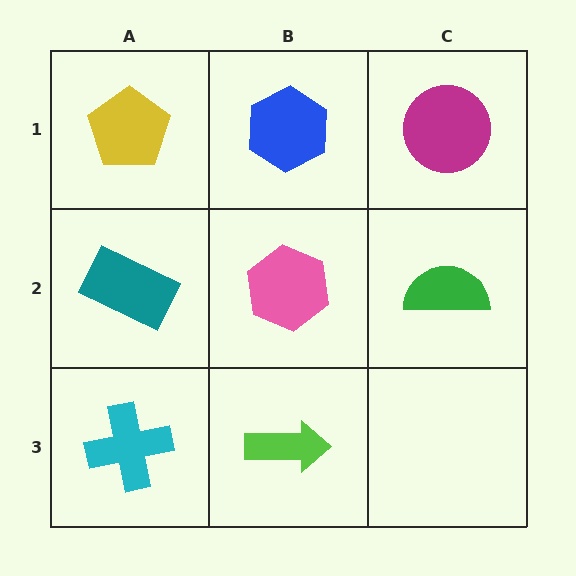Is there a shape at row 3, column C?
No, that cell is empty.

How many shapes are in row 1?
3 shapes.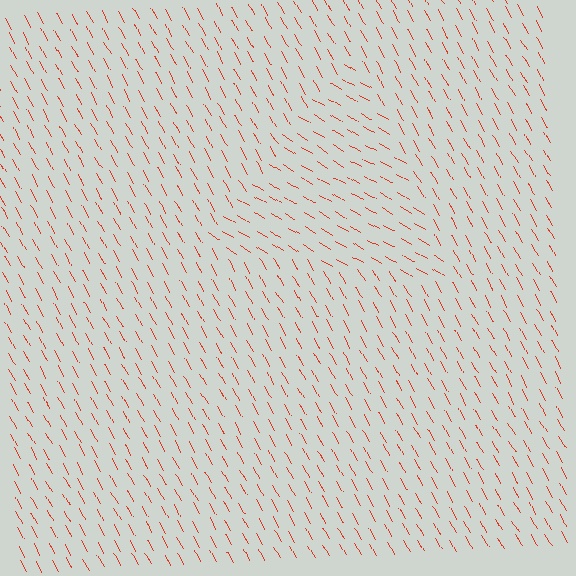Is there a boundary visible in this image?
Yes, there is a texture boundary formed by a change in line orientation.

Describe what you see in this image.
The image is filled with small red line segments. A triangle region in the image has lines oriented differently from the surrounding lines, creating a visible texture boundary.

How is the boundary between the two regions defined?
The boundary is defined purely by a change in line orientation (approximately 31 degrees difference). All lines are the same color and thickness.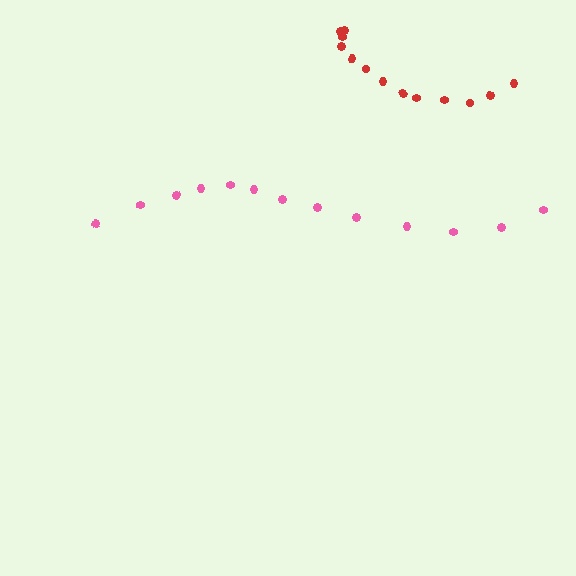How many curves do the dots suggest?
There are 2 distinct paths.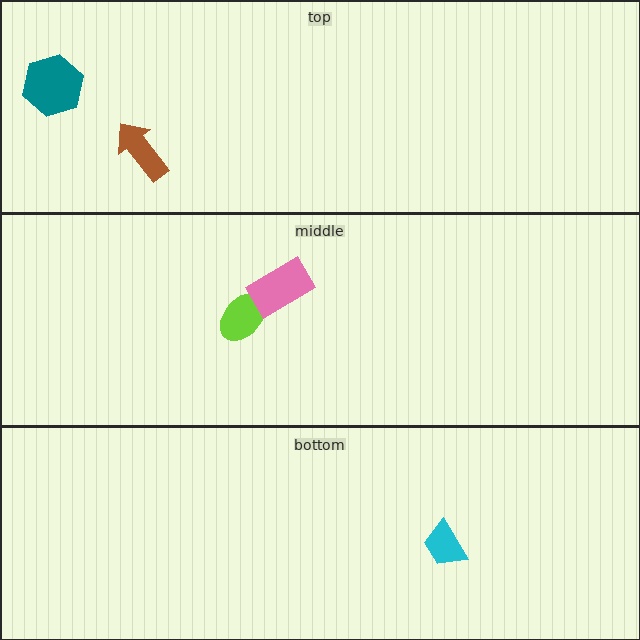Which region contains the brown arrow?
The top region.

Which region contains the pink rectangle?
The middle region.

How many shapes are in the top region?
2.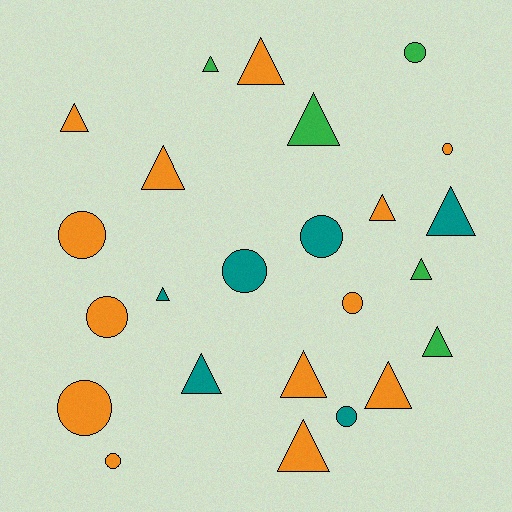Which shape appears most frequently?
Triangle, with 14 objects.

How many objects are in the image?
There are 24 objects.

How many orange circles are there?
There are 6 orange circles.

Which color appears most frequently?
Orange, with 13 objects.